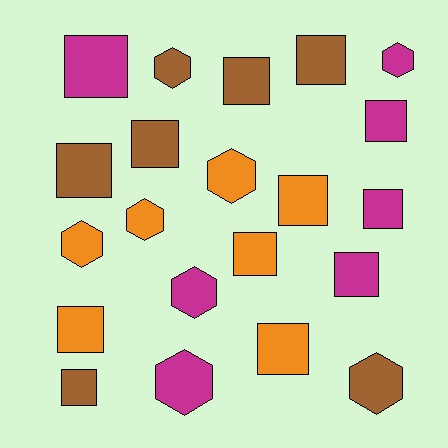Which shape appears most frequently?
Square, with 13 objects.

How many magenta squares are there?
There are 4 magenta squares.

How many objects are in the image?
There are 21 objects.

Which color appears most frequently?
Magenta, with 7 objects.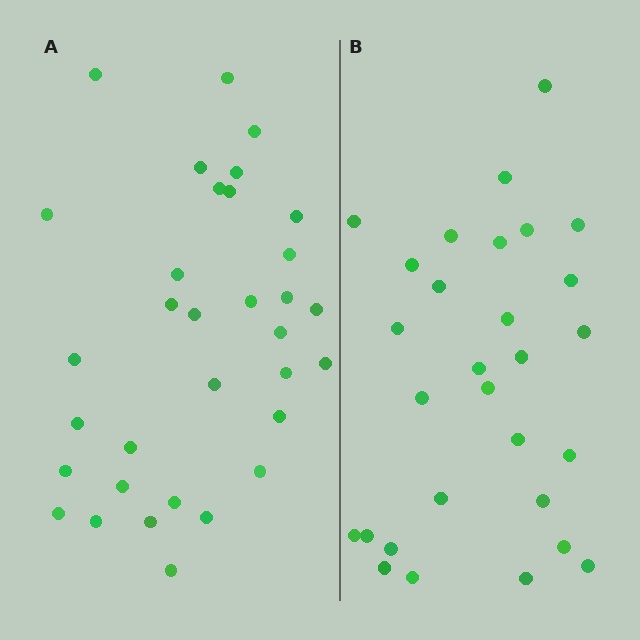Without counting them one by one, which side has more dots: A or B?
Region A (the left region) has more dots.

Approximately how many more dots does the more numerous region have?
Region A has about 4 more dots than region B.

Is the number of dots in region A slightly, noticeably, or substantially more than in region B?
Region A has only slightly more — the two regions are fairly close. The ratio is roughly 1.1 to 1.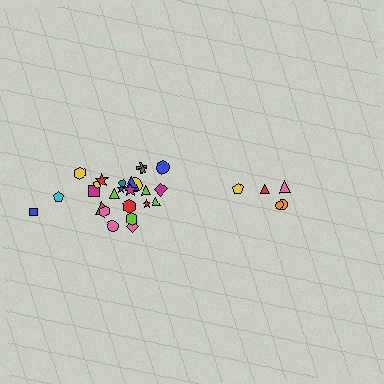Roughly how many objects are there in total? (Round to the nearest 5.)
Roughly 30 objects in total.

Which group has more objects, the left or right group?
The left group.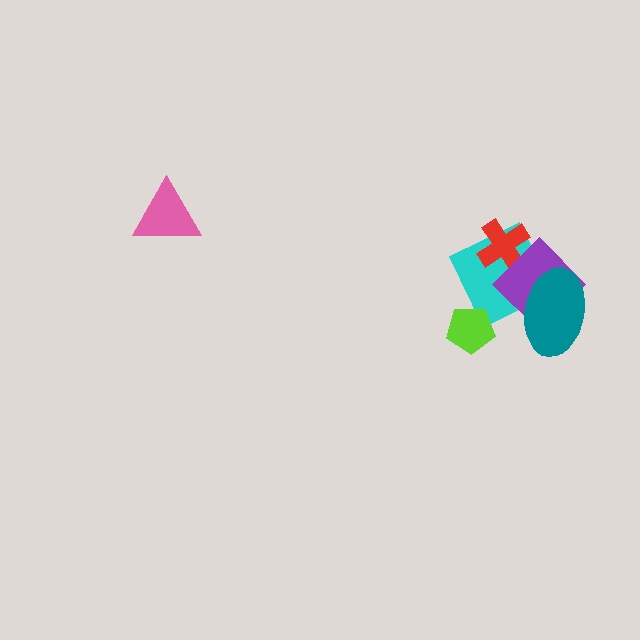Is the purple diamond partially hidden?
Yes, it is partially covered by another shape.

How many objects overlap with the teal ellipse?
2 objects overlap with the teal ellipse.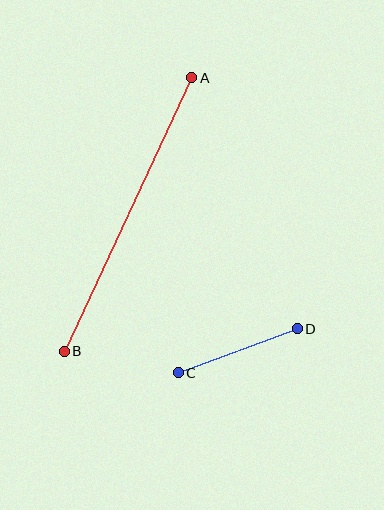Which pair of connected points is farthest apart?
Points A and B are farthest apart.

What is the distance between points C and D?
The distance is approximately 127 pixels.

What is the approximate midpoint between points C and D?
The midpoint is at approximately (238, 351) pixels.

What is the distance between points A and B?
The distance is approximately 302 pixels.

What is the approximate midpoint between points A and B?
The midpoint is at approximately (128, 215) pixels.